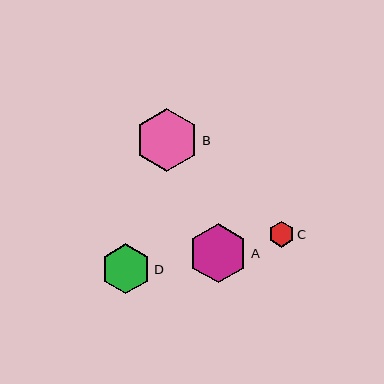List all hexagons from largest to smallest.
From largest to smallest: B, A, D, C.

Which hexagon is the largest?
Hexagon B is the largest with a size of approximately 64 pixels.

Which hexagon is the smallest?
Hexagon C is the smallest with a size of approximately 26 pixels.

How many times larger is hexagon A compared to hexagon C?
Hexagon A is approximately 2.3 times the size of hexagon C.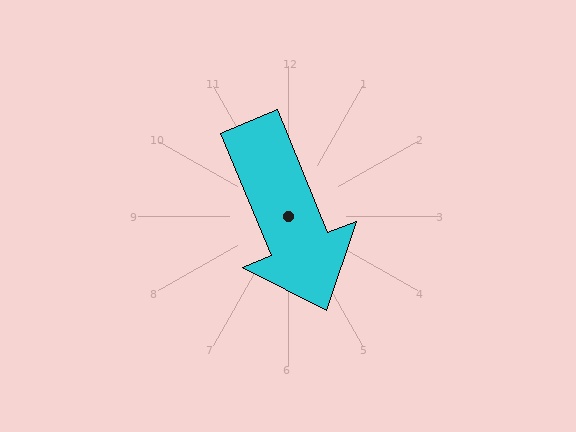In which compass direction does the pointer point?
South.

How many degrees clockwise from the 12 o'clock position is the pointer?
Approximately 158 degrees.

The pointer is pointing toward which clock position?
Roughly 5 o'clock.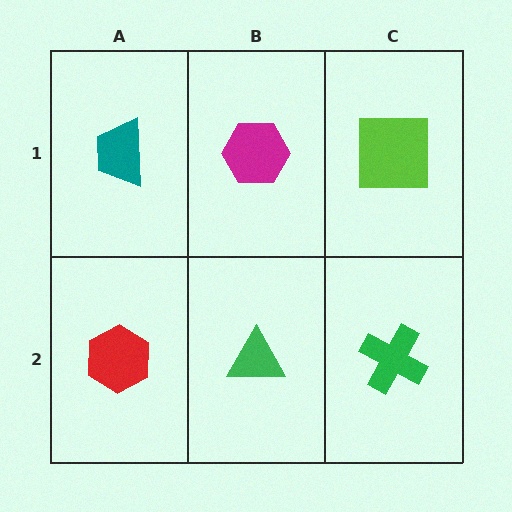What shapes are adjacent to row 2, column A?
A teal trapezoid (row 1, column A), a green triangle (row 2, column B).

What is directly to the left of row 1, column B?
A teal trapezoid.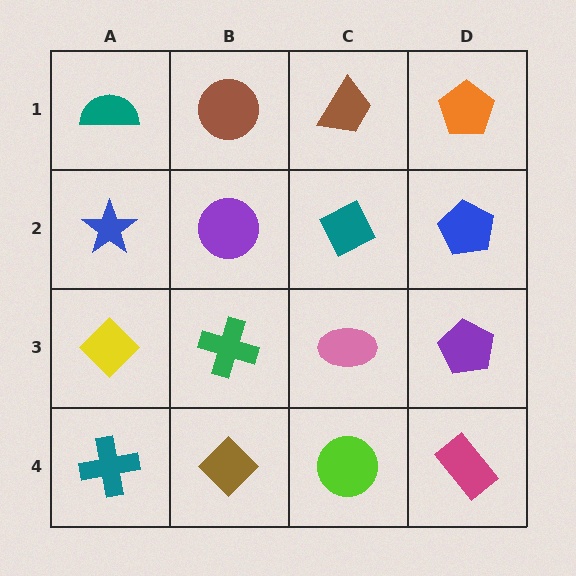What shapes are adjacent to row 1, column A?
A blue star (row 2, column A), a brown circle (row 1, column B).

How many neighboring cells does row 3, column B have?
4.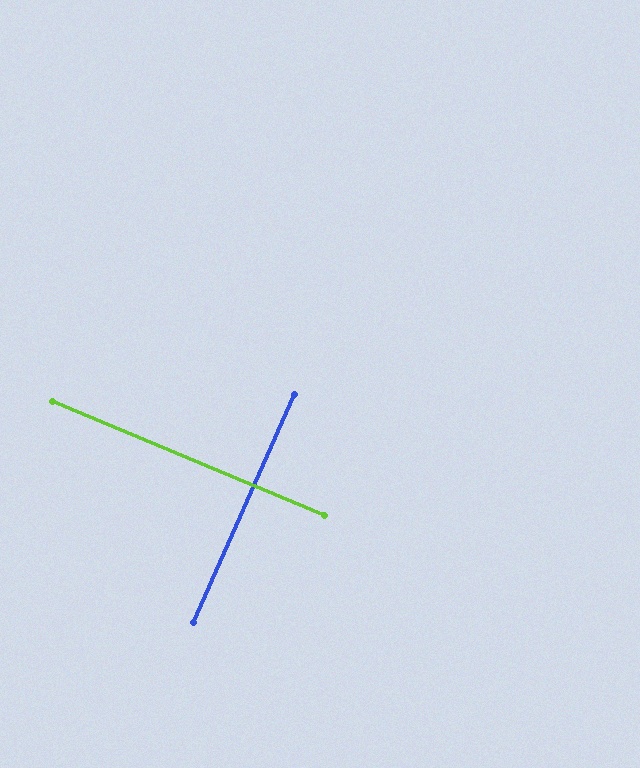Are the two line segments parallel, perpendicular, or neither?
Perpendicular — they meet at approximately 89°.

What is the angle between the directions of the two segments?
Approximately 89 degrees.